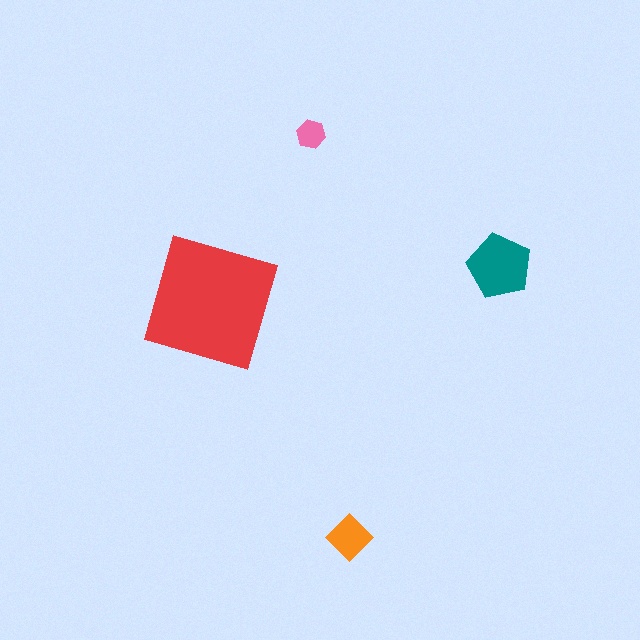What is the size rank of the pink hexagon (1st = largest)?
4th.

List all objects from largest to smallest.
The red square, the teal pentagon, the orange diamond, the pink hexagon.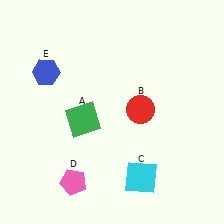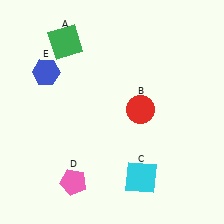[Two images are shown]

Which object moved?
The green square (A) moved up.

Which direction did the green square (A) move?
The green square (A) moved up.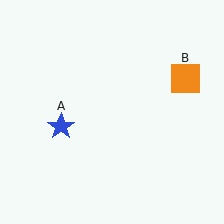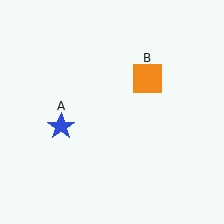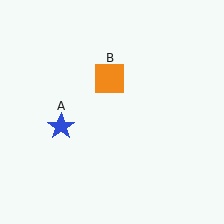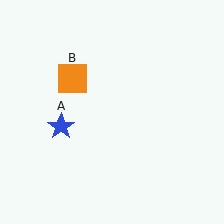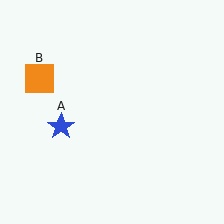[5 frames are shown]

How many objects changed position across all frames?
1 object changed position: orange square (object B).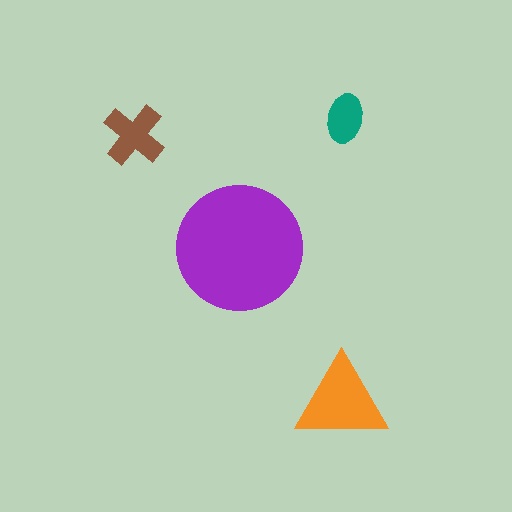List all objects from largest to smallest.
The purple circle, the orange triangle, the brown cross, the teal ellipse.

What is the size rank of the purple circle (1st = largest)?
1st.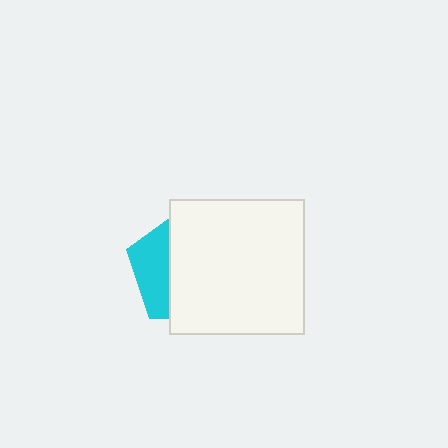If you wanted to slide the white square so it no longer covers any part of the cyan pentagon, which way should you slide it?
Slide it right — that is the most direct way to separate the two shapes.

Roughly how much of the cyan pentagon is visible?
A small part of it is visible (roughly 31%).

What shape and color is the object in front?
The object in front is a white square.